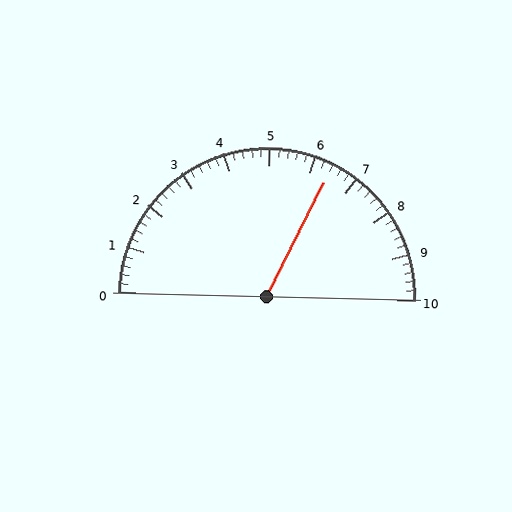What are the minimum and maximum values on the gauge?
The gauge ranges from 0 to 10.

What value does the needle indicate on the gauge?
The needle indicates approximately 6.4.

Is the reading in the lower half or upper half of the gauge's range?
The reading is in the upper half of the range (0 to 10).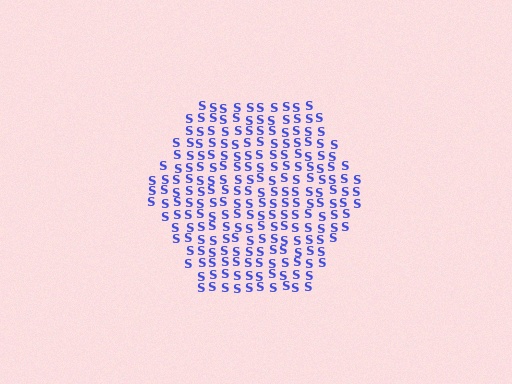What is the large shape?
The large shape is a hexagon.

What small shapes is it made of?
It is made of small letter S's.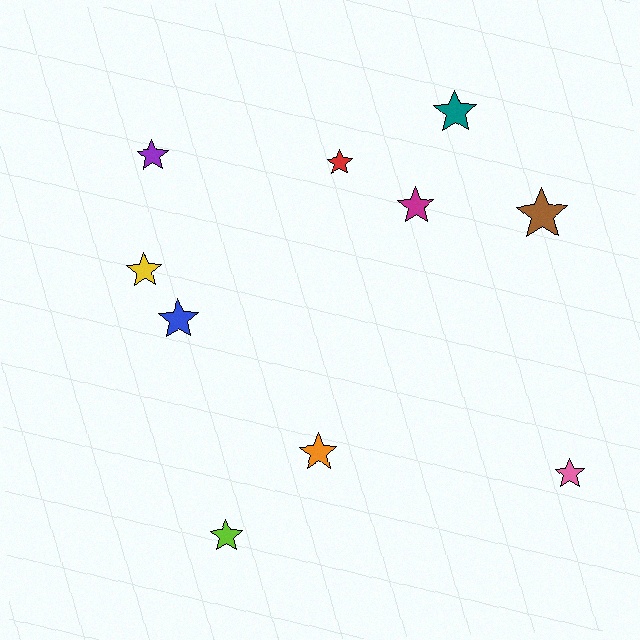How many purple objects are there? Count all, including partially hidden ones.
There is 1 purple object.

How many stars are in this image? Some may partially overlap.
There are 10 stars.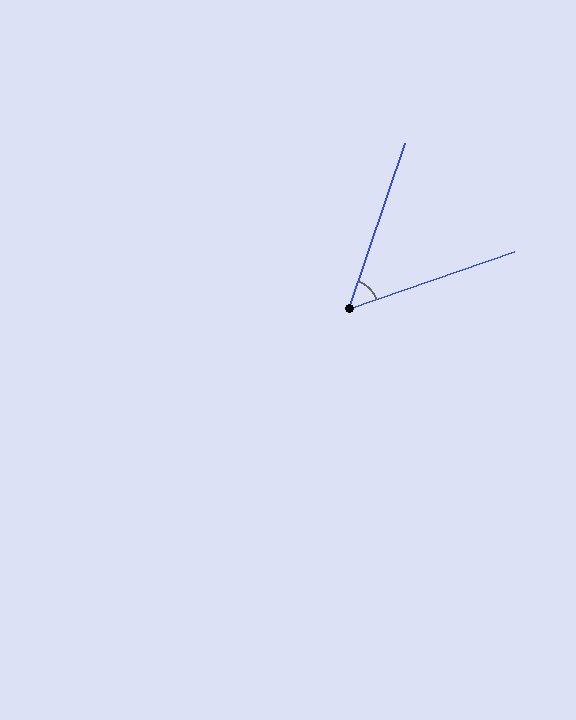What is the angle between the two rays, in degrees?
Approximately 52 degrees.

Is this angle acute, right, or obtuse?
It is acute.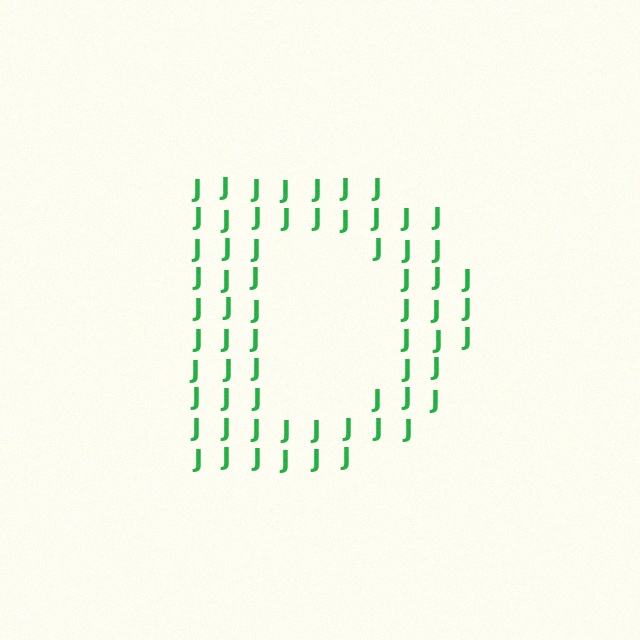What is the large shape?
The large shape is the letter D.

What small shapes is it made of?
It is made of small letter J's.